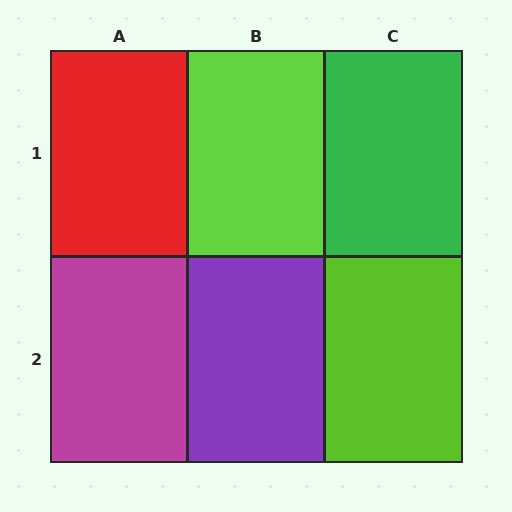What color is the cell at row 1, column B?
Lime.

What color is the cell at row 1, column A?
Red.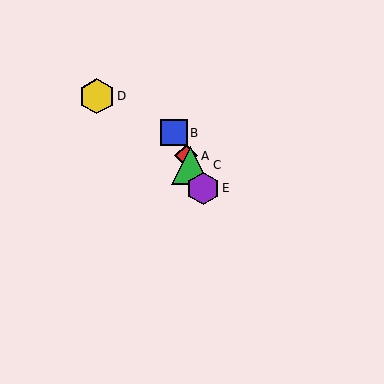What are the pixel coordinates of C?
Object C is at (191, 165).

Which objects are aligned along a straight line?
Objects A, B, C, E are aligned along a straight line.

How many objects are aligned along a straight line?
4 objects (A, B, C, E) are aligned along a straight line.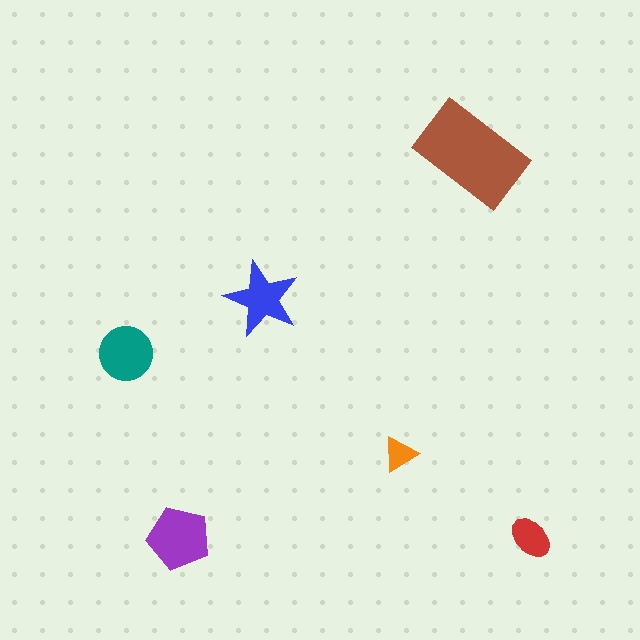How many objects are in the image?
There are 6 objects in the image.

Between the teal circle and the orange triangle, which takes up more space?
The teal circle.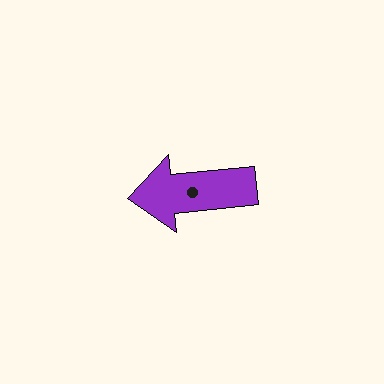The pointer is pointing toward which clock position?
Roughly 9 o'clock.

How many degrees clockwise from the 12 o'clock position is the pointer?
Approximately 264 degrees.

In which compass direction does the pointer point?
West.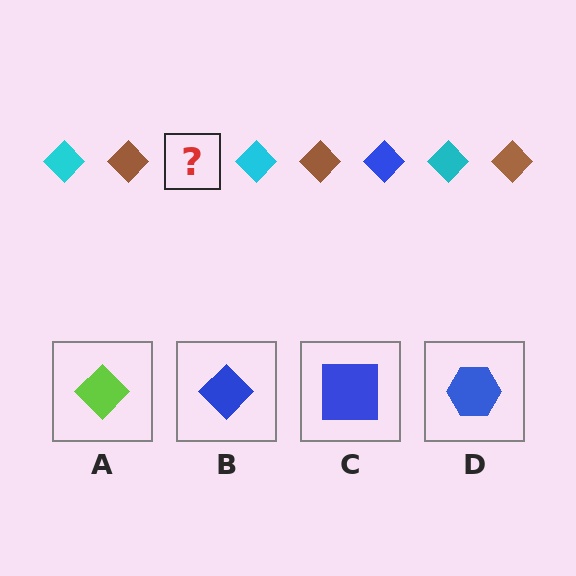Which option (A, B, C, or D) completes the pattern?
B.